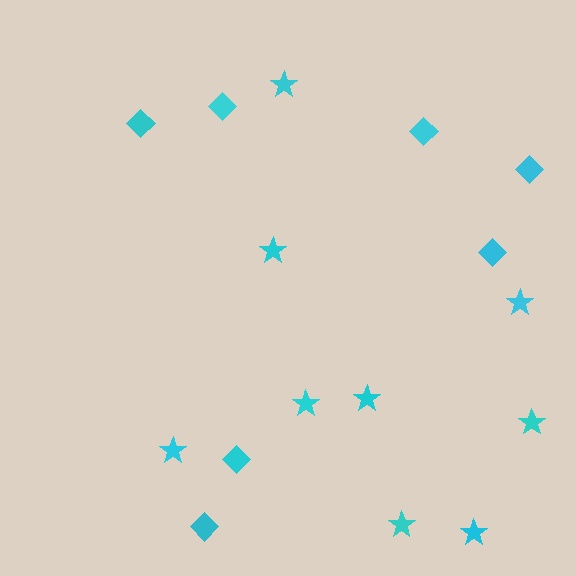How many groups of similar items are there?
There are 2 groups: one group of stars (9) and one group of diamonds (7).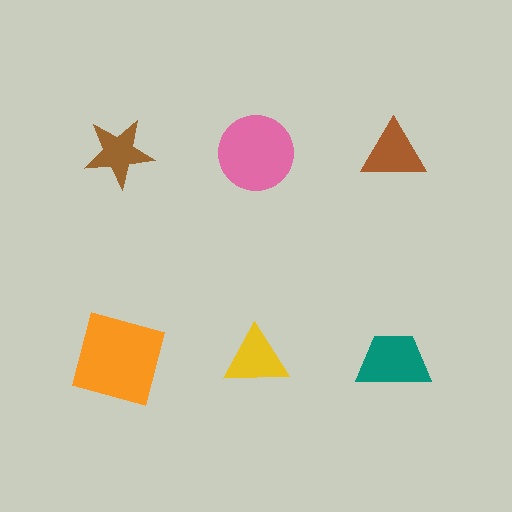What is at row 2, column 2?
A yellow triangle.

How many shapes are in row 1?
3 shapes.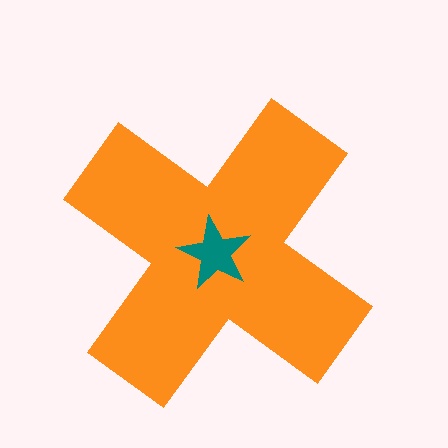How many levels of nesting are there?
2.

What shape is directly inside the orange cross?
The teal star.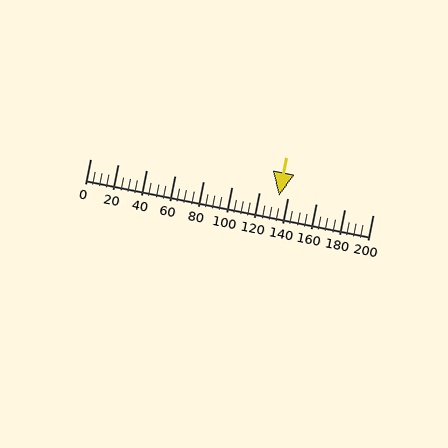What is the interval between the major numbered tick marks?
The major tick marks are spaced 20 units apart.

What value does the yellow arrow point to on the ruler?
The yellow arrow points to approximately 134.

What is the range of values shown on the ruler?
The ruler shows values from 0 to 200.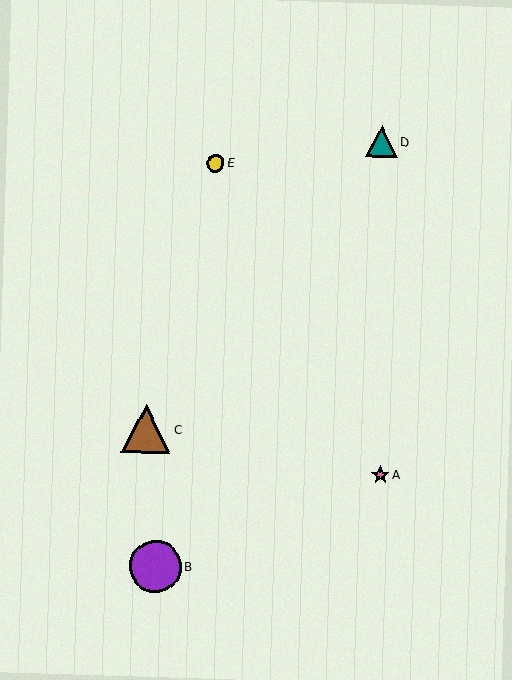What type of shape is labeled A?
Shape A is a pink star.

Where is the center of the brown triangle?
The center of the brown triangle is at (146, 429).